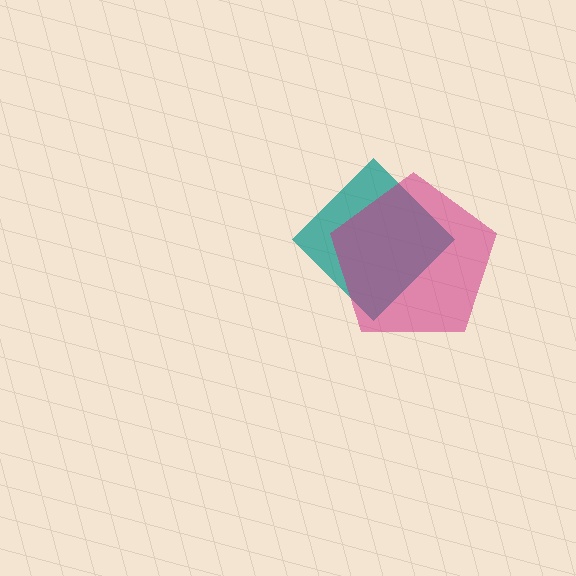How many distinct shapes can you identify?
There are 2 distinct shapes: a teal diamond, a magenta pentagon.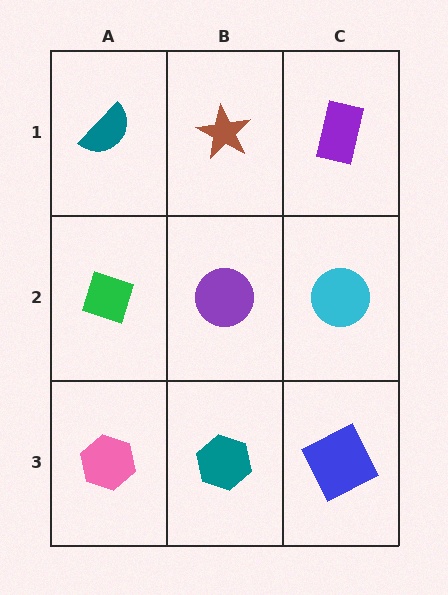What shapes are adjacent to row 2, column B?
A brown star (row 1, column B), a teal hexagon (row 3, column B), a green diamond (row 2, column A), a cyan circle (row 2, column C).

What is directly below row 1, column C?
A cyan circle.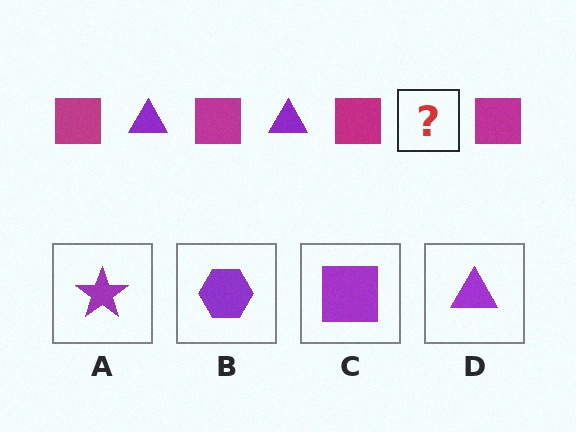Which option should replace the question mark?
Option D.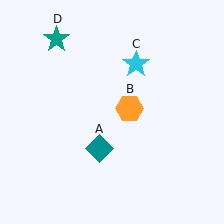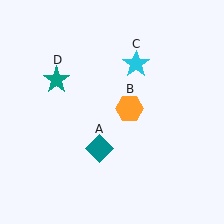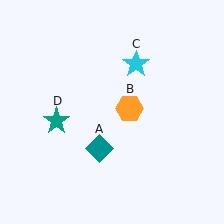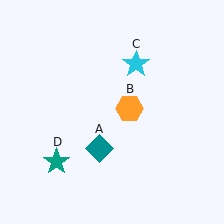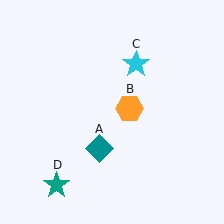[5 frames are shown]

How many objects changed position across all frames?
1 object changed position: teal star (object D).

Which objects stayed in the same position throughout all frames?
Teal diamond (object A) and orange hexagon (object B) and cyan star (object C) remained stationary.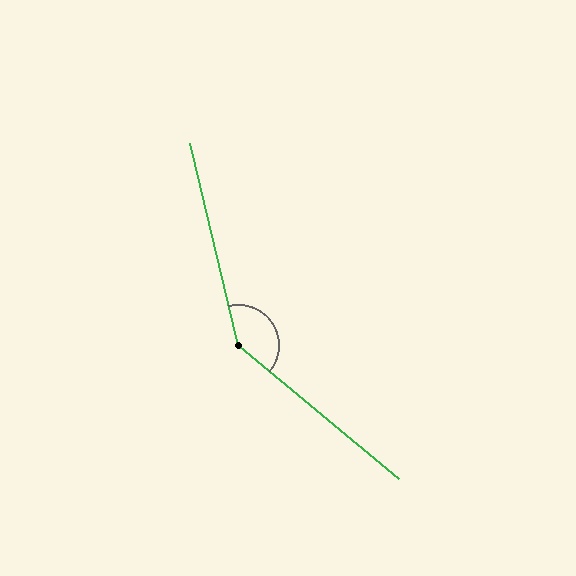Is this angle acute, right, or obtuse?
It is obtuse.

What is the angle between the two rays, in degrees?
Approximately 143 degrees.